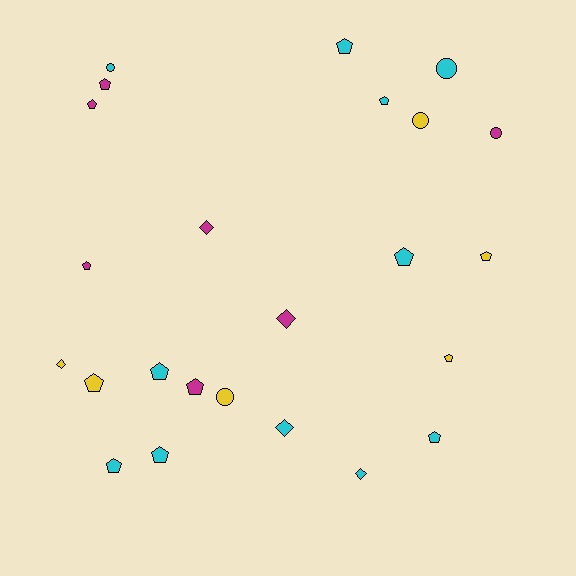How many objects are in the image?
There are 24 objects.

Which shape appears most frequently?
Pentagon, with 14 objects.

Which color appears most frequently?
Cyan, with 11 objects.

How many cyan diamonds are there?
There are 2 cyan diamonds.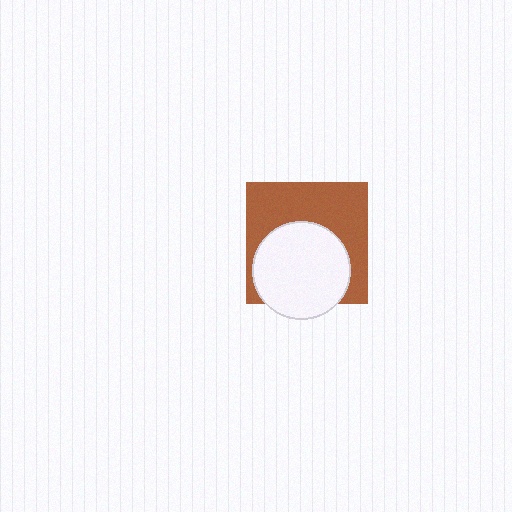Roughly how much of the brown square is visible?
About half of it is visible (roughly 54%).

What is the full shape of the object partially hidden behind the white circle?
The partially hidden object is a brown square.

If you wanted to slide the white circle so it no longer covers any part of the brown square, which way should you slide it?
Slide it down — that is the most direct way to separate the two shapes.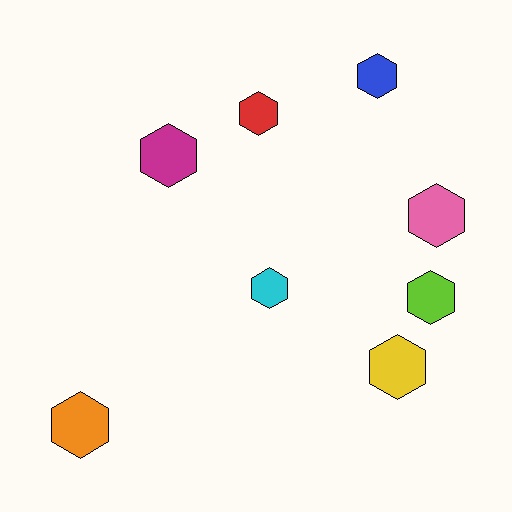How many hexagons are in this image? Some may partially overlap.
There are 8 hexagons.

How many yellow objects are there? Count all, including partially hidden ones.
There is 1 yellow object.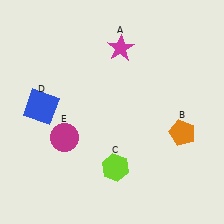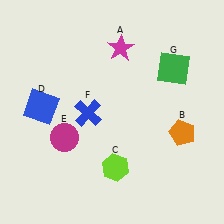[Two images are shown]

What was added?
A blue cross (F), a green square (G) were added in Image 2.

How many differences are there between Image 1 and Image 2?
There are 2 differences between the two images.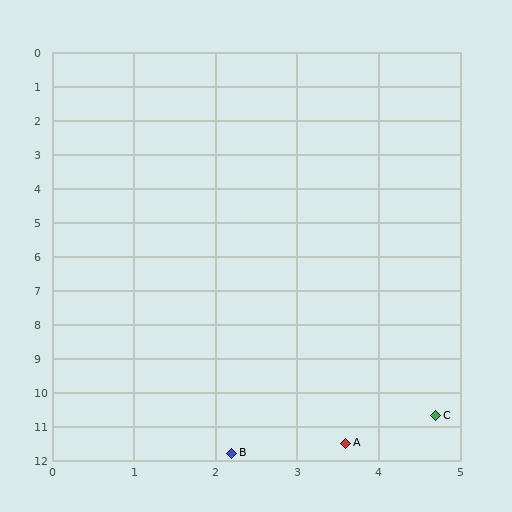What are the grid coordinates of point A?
Point A is at approximately (3.6, 11.5).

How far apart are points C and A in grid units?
Points C and A are about 1.4 grid units apart.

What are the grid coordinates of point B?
Point B is at approximately (2.2, 11.8).